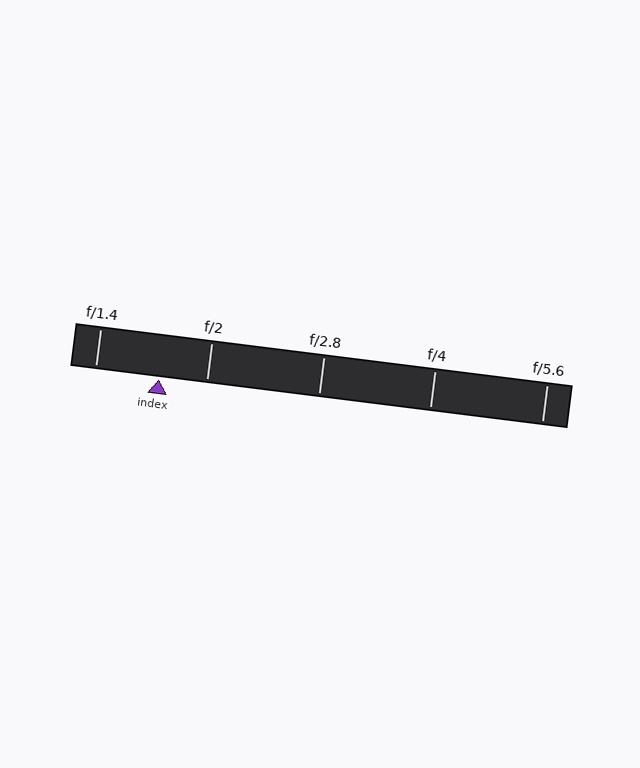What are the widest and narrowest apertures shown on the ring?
The widest aperture shown is f/1.4 and the narrowest is f/5.6.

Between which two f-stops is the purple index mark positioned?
The index mark is between f/1.4 and f/2.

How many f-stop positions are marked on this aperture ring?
There are 5 f-stop positions marked.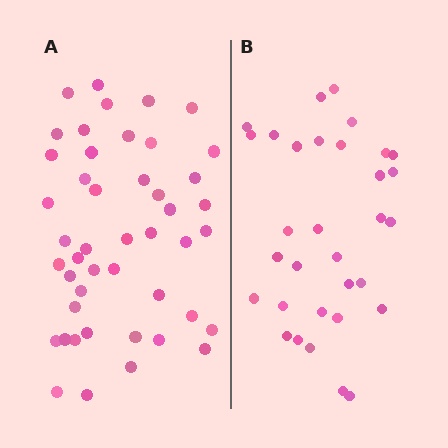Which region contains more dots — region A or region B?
Region A (the left region) has more dots.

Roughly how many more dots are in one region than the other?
Region A has approximately 15 more dots than region B.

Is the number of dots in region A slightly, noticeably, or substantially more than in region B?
Region A has noticeably more, but not dramatically so. The ratio is roughly 1.4 to 1.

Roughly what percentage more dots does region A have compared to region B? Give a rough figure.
About 45% more.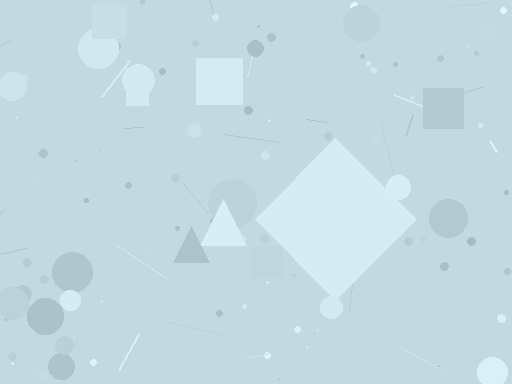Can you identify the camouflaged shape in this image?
The camouflaged shape is a diamond.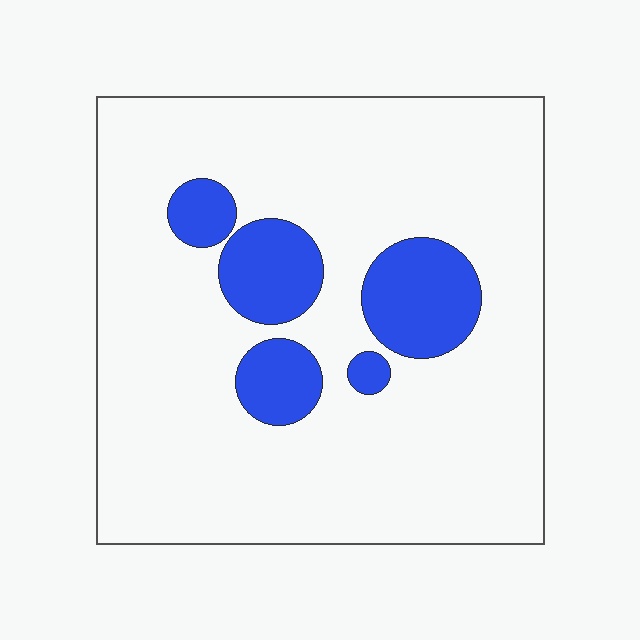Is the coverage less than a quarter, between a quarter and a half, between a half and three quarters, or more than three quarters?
Less than a quarter.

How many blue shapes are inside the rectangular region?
5.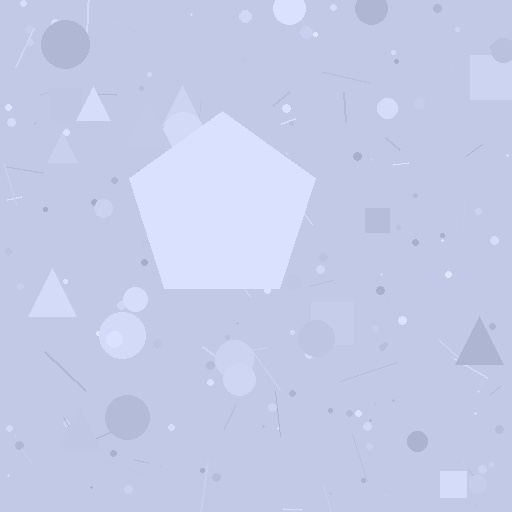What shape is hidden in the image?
A pentagon is hidden in the image.